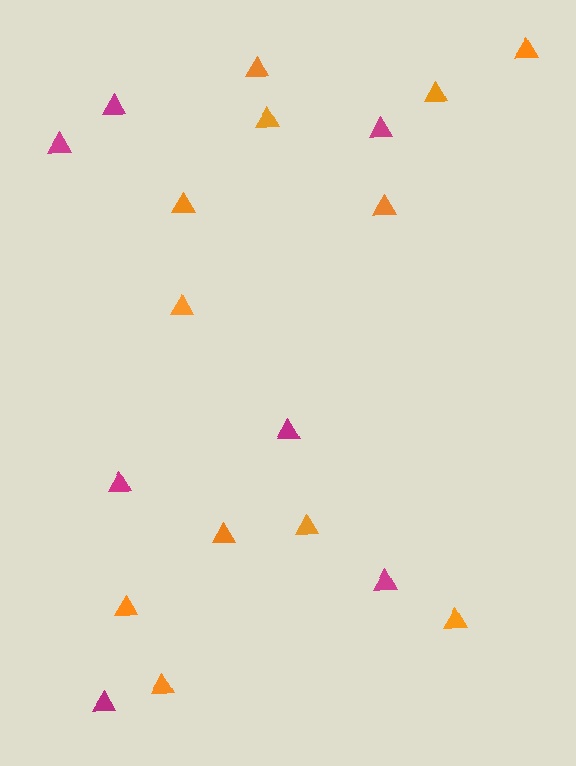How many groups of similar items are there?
There are 2 groups: one group of magenta triangles (7) and one group of orange triangles (12).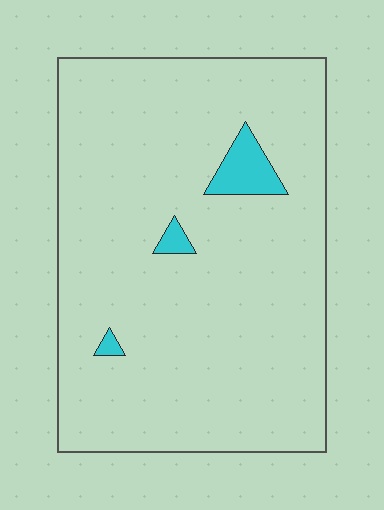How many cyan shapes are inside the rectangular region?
3.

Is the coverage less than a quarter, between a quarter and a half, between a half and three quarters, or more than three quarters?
Less than a quarter.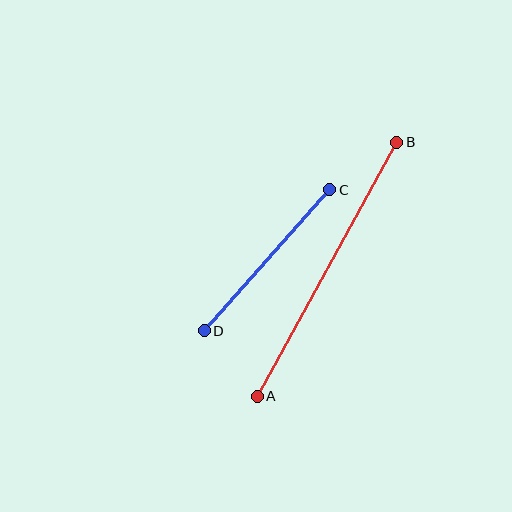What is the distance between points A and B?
The distance is approximately 290 pixels.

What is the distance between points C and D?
The distance is approximately 189 pixels.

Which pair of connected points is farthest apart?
Points A and B are farthest apart.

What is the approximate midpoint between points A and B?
The midpoint is at approximately (327, 269) pixels.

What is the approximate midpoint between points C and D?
The midpoint is at approximately (267, 260) pixels.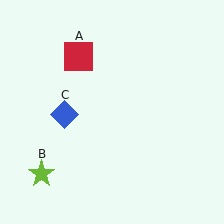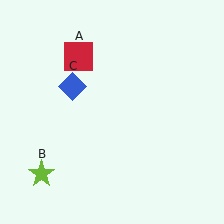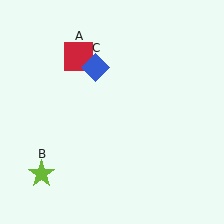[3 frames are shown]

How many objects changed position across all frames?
1 object changed position: blue diamond (object C).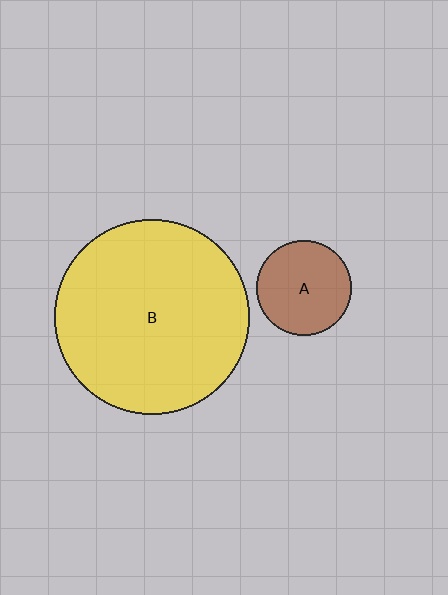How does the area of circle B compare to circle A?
Approximately 4.2 times.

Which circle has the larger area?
Circle B (yellow).